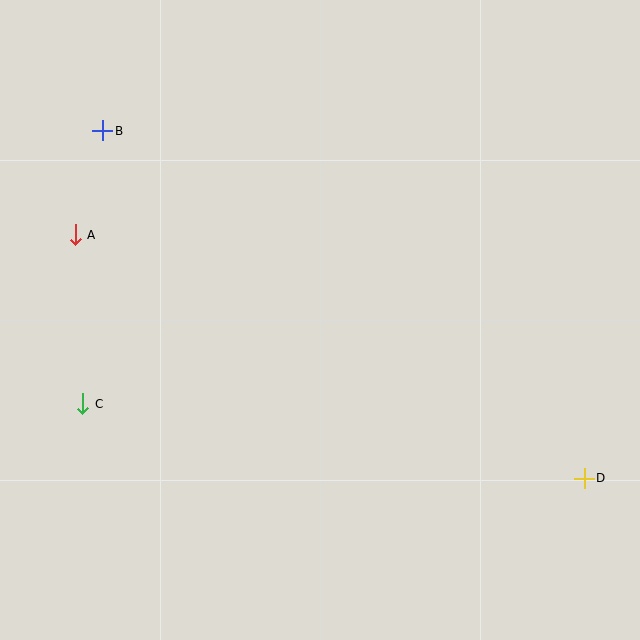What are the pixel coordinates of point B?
Point B is at (103, 131).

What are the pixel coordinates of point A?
Point A is at (75, 235).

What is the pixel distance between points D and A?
The distance between D and A is 564 pixels.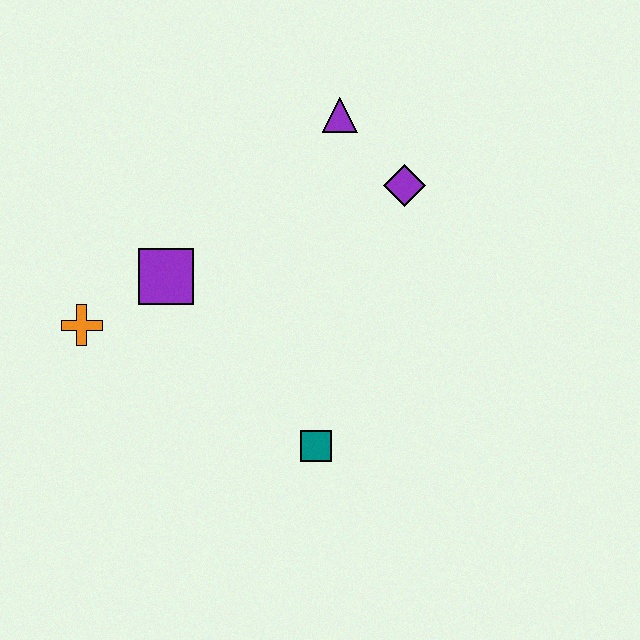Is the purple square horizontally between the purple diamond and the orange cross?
Yes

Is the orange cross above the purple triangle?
No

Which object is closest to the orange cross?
The purple square is closest to the orange cross.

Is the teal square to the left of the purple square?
No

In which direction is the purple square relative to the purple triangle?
The purple square is to the left of the purple triangle.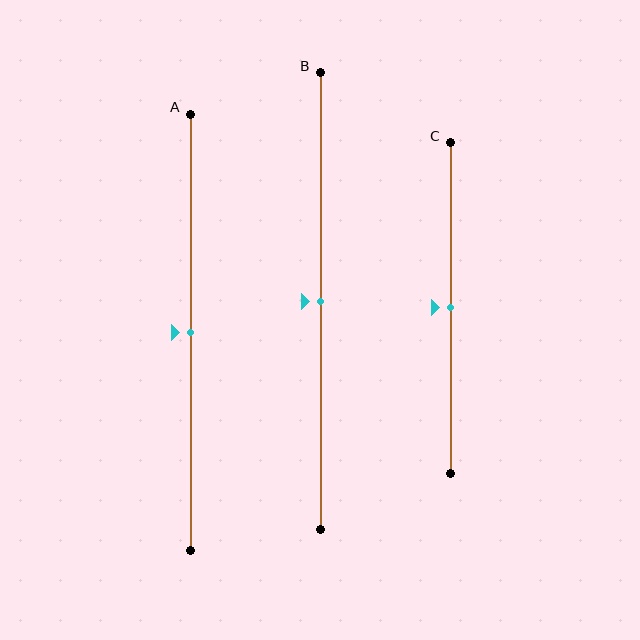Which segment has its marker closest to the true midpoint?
Segment A has its marker closest to the true midpoint.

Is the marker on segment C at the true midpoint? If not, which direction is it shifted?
Yes, the marker on segment C is at the true midpoint.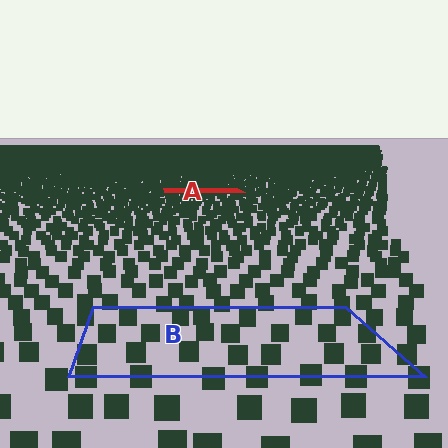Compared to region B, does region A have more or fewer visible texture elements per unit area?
Region A has more texture elements per unit area — they are packed more densely because it is farther away.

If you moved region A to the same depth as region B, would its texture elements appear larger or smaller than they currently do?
They would appear larger. At a closer depth, the same texture elements are projected at a bigger on-screen size.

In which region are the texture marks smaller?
The texture marks are smaller in region A, because it is farther away.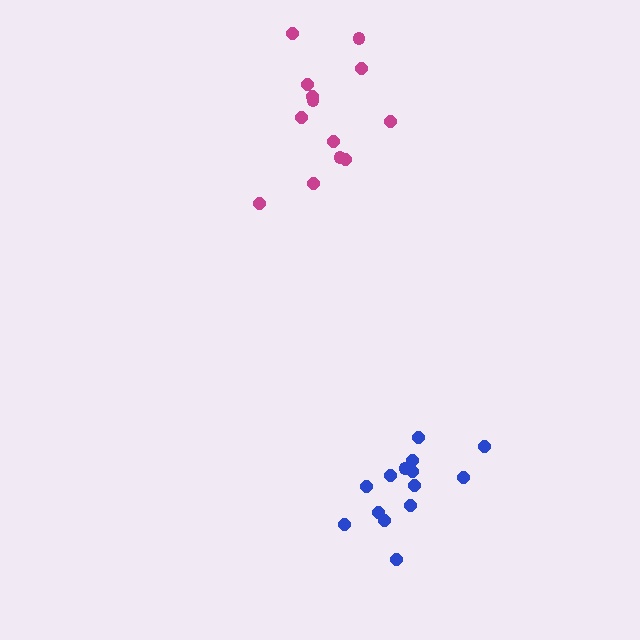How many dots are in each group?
Group 1: 13 dots, Group 2: 14 dots (27 total).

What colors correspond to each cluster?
The clusters are colored: magenta, blue.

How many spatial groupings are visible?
There are 2 spatial groupings.